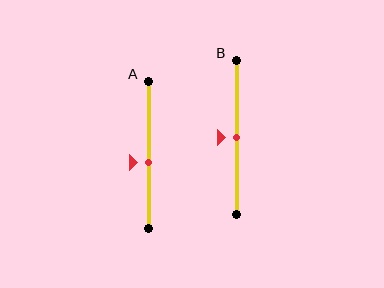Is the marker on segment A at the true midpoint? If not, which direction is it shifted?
No, the marker on segment A is shifted downward by about 5% of the segment length.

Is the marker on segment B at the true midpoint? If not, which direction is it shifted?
Yes, the marker on segment B is at the true midpoint.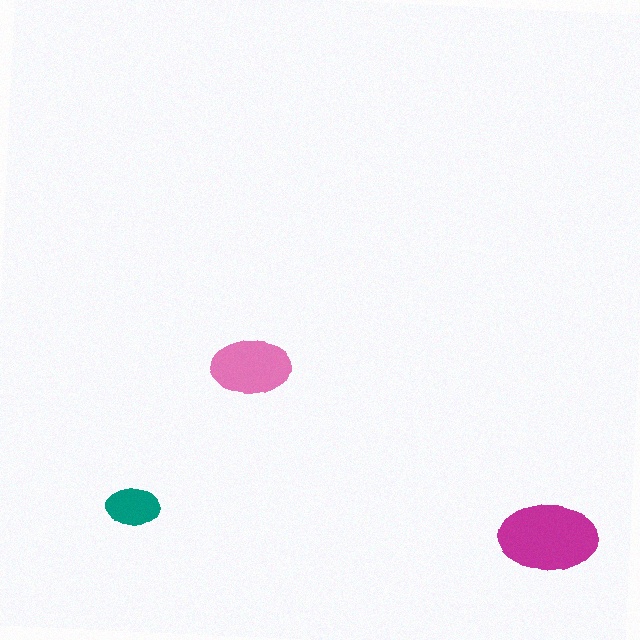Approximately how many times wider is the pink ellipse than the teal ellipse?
About 1.5 times wider.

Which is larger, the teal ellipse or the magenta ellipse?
The magenta one.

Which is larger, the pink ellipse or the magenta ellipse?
The magenta one.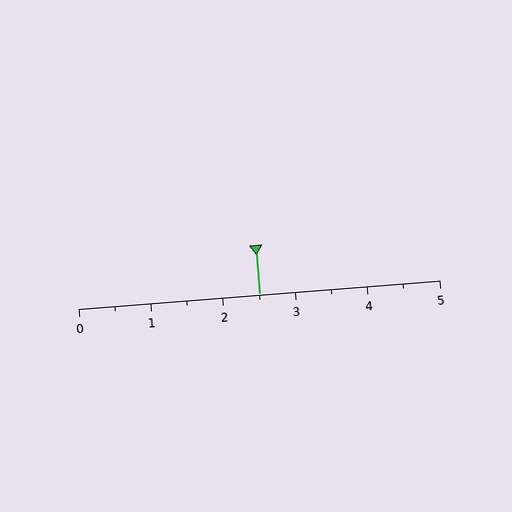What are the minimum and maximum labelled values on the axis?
The axis runs from 0 to 5.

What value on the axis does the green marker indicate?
The marker indicates approximately 2.5.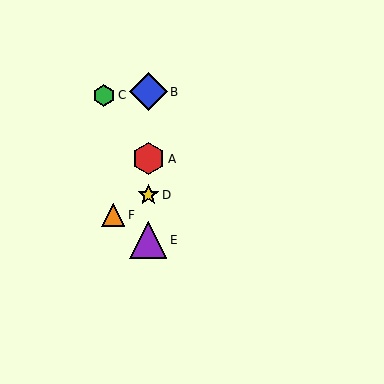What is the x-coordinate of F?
Object F is at x≈113.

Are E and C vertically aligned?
No, E is at x≈148 and C is at x≈104.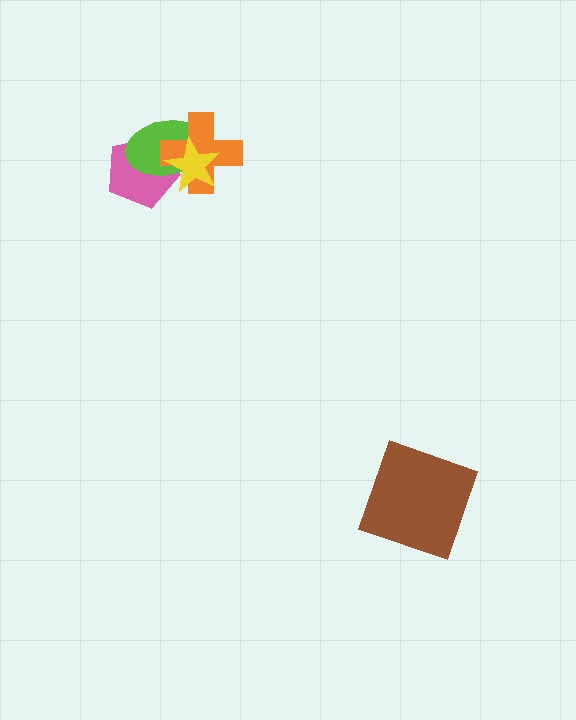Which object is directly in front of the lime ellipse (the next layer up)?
The orange cross is directly in front of the lime ellipse.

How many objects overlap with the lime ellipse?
3 objects overlap with the lime ellipse.